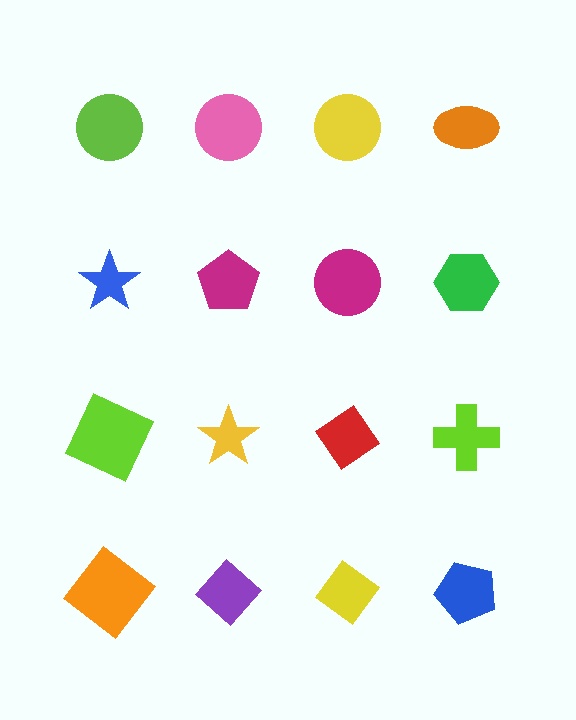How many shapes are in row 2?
4 shapes.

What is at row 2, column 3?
A magenta circle.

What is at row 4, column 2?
A purple diamond.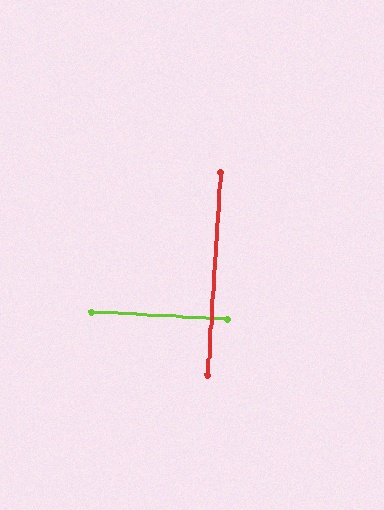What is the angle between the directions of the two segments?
Approximately 90 degrees.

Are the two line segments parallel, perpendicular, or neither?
Perpendicular — they meet at approximately 90°.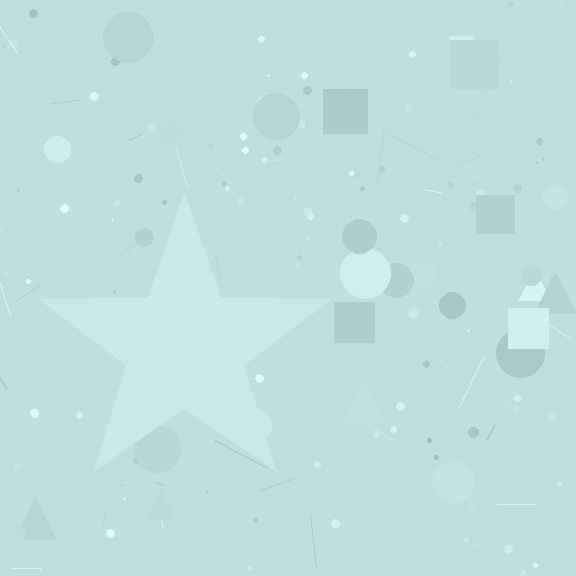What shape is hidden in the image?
A star is hidden in the image.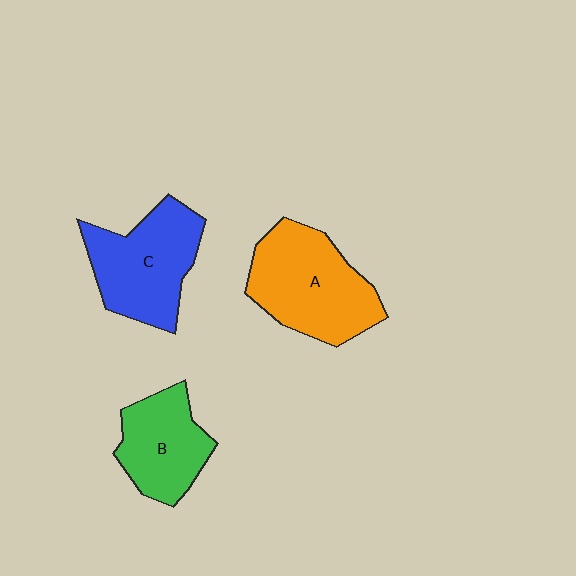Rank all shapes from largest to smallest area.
From largest to smallest: A (orange), C (blue), B (green).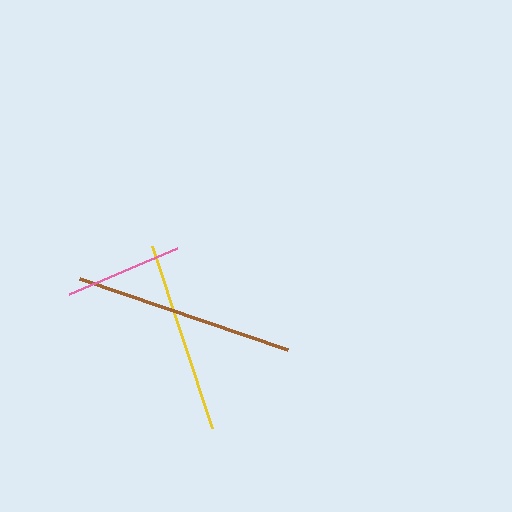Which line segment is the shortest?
The pink line is the shortest at approximately 117 pixels.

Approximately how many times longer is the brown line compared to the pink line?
The brown line is approximately 1.9 times the length of the pink line.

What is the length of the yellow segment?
The yellow segment is approximately 191 pixels long.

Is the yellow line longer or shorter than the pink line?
The yellow line is longer than the pink line.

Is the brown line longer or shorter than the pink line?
The brown line is longer than the pink line.